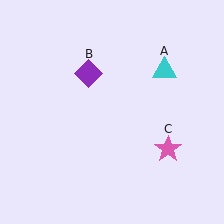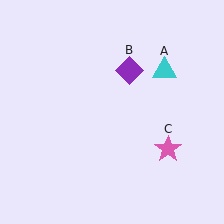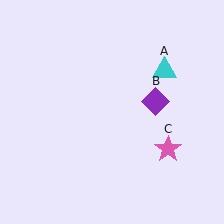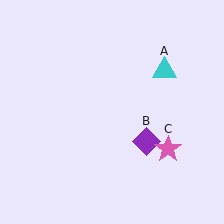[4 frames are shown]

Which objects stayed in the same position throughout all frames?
Cyan triangle (object A) and pink star (object C) remained stationary.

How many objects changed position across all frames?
1 object changed position: purple diamond (object B).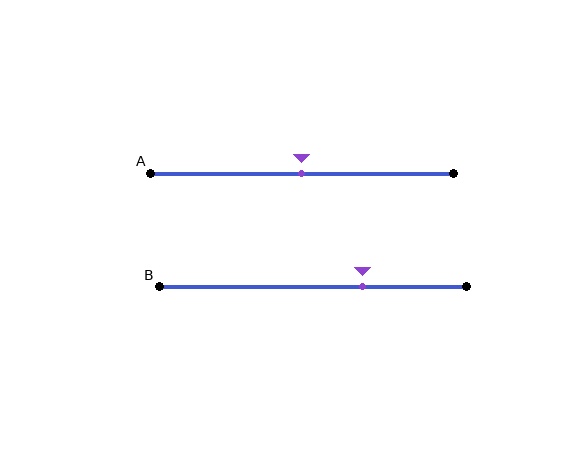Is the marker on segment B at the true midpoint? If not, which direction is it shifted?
No, the marker on segment B is shifted to the right by about 16% of the segment length.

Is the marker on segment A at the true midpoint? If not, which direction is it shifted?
Yes, the marker on segment A is at the true midpoint.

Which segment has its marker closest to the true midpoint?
Segment A has its marker closest to the true midpoint.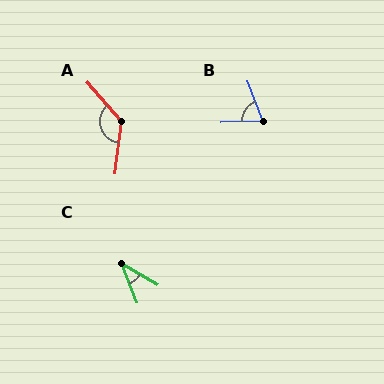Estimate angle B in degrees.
Approximately 71 degrees.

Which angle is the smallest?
C, at approximately 38 degrees.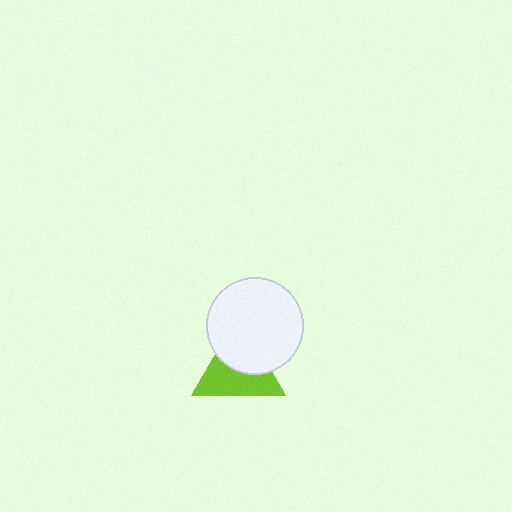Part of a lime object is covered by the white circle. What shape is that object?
It is a triangle.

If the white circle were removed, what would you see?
You would see the complete lime triangle.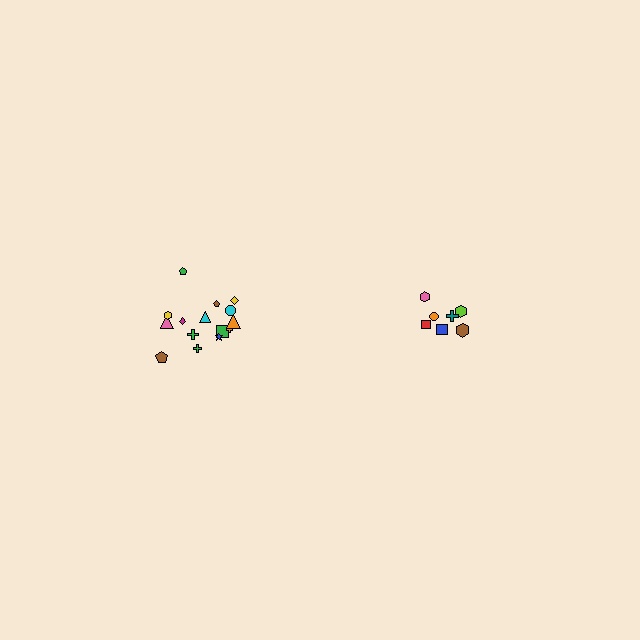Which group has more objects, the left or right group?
The left group.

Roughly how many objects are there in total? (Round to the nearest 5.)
Roughly 20 objects in total.